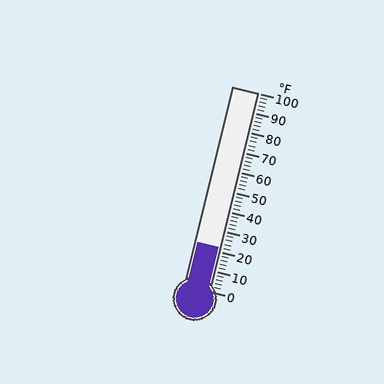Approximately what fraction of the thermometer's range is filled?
The thermometer is filled to approximately 20% of its range.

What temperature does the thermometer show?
The thermometer shows approximately 22°F.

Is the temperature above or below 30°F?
The temperature is below 30°F.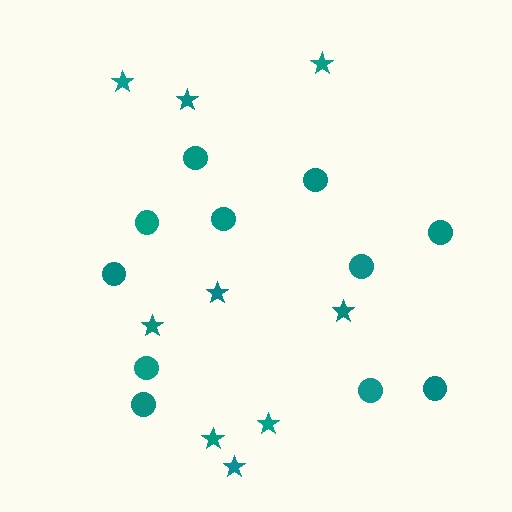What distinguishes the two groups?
There are 2 groups: one group of circles (11) and one group of stars (9).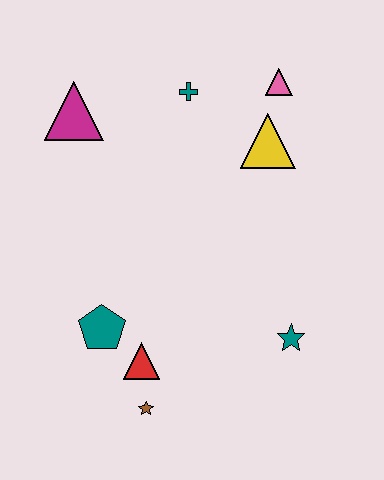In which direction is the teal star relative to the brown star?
The teal star is to the right of the brown star.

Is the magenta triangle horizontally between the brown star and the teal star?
No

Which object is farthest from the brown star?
The pink triangle is farthest from the brown star.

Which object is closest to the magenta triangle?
The teal cross is closest to the magenta triangle.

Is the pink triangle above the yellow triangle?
Yes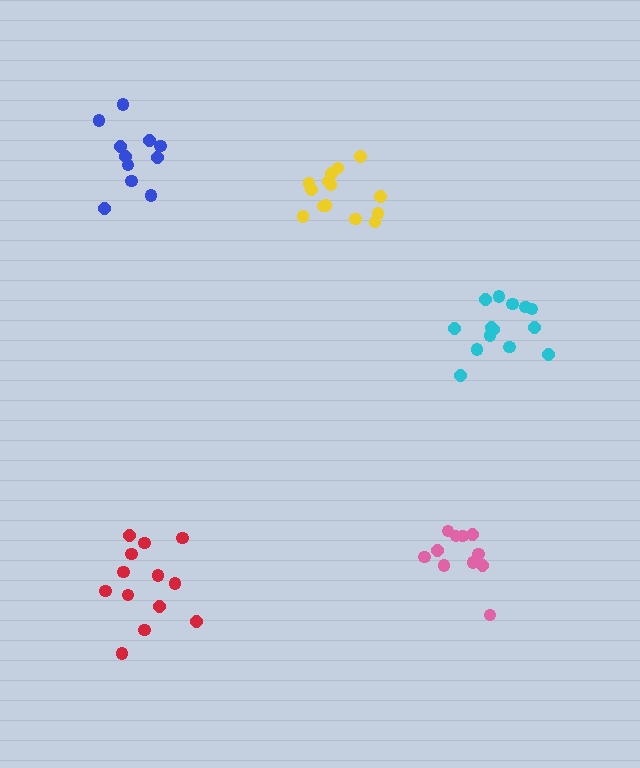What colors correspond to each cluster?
The clusters are colored: red, yellow, blue, cyan, pink.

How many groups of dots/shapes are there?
There are 5 groups.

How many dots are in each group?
Group 1: 13 dots, Group 2: 14 dots, Group 3: 11 dots, Group 4: 14 dots, Group 5: 11 dots (63 total).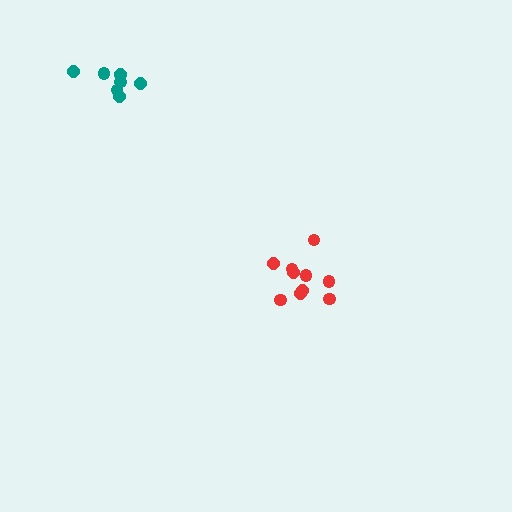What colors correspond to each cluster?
The clusters are colored: teal, red.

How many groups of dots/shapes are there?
There are 2 groups.